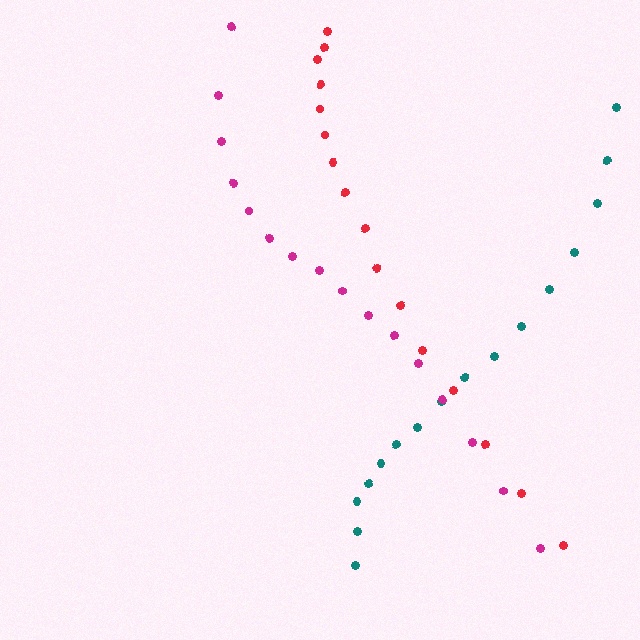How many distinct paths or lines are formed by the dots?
There are 3 distinct paths.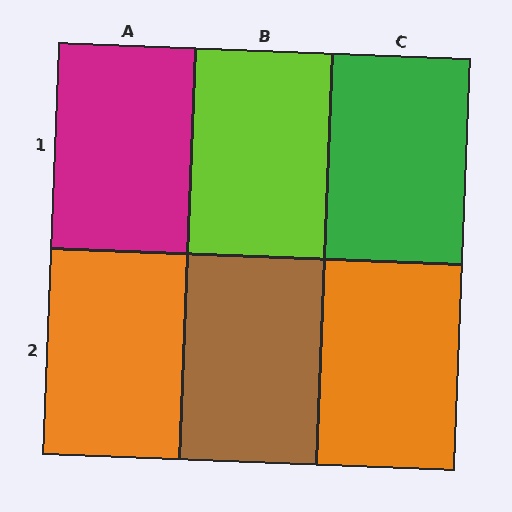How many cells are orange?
2 cells are orange.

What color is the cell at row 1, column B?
Lime.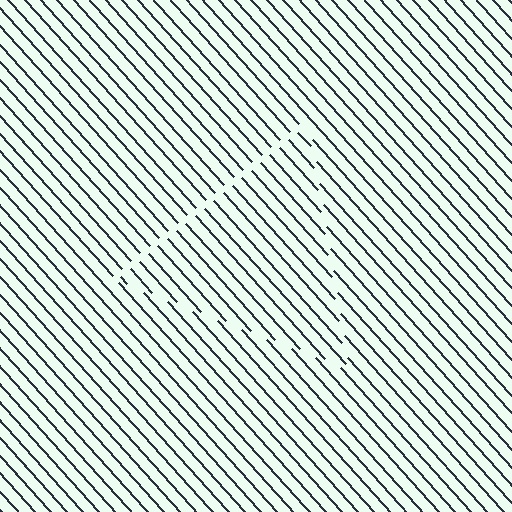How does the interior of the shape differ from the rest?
The interior of the shape contains the same grating, shifted by half a period — the contour is defined by the phase discontinuity where line-ends from the inner and outer gratings abut.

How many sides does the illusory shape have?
3 sides — the line-ends trace a triangle.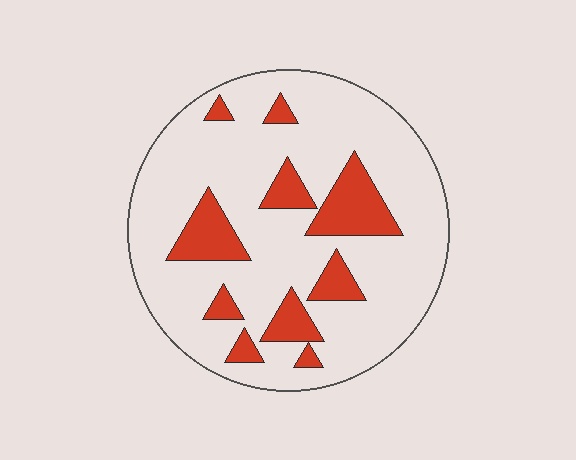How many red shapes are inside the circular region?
10.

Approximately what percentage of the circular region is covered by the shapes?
Approximately 20%.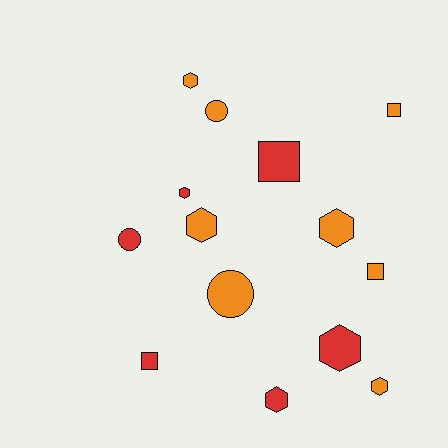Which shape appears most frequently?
Hexagon, with 7 objects.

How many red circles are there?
There is 1 red circle.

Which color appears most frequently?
Orange, with 8 objects.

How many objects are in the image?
There are 14 objects.